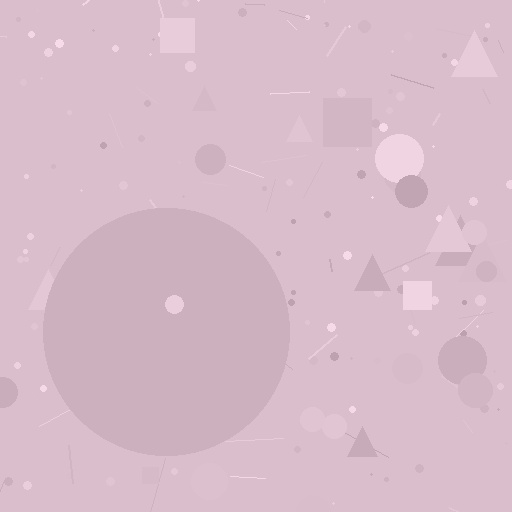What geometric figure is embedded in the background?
A circle is embedded in the background.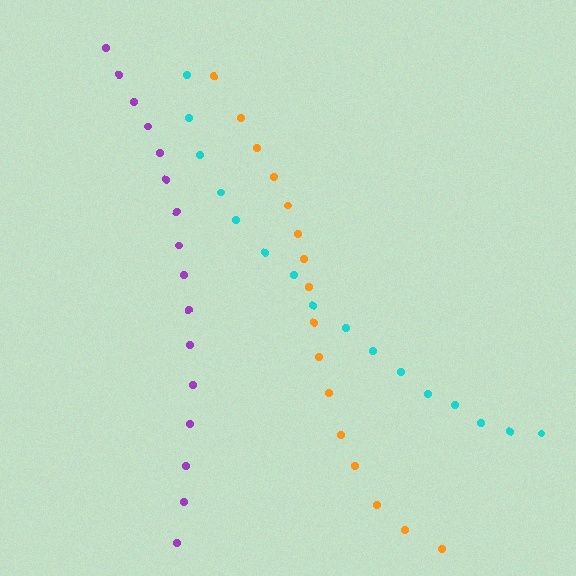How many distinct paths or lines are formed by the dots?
There are 3 distinct paths.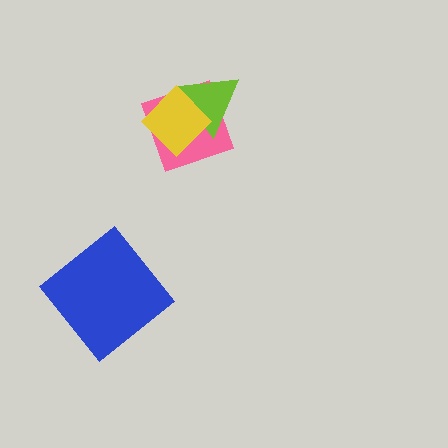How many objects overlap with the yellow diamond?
2 objects overlap with the yellow diamond.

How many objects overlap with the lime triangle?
2 objects overlap with the lime triangle.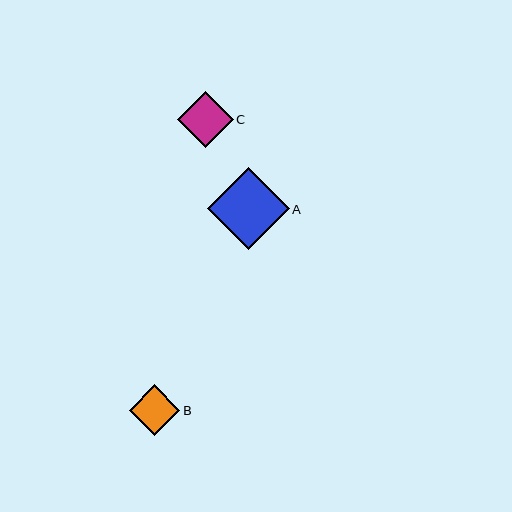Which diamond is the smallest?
Diamond B is the smallest with a size of approximately 51 pixels.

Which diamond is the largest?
Diamond A is the largest with a size of approximately 82 pixels.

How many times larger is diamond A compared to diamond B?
Diamond A is approximately 1.6 times the size of diamond B.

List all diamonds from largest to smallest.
From largest to smallest: A, C, B.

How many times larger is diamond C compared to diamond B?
Diamond C is approximately 1.1 times the size of diamond B.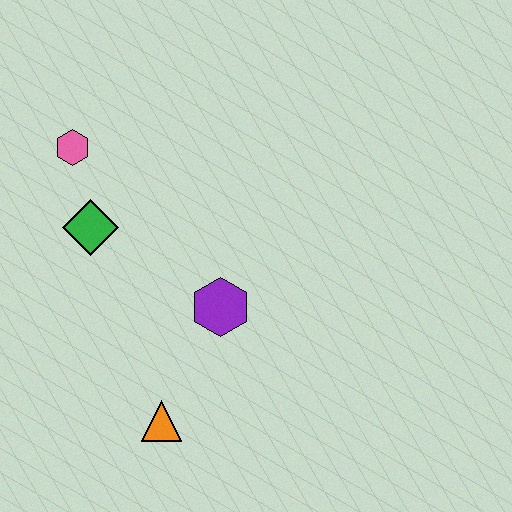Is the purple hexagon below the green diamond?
Yes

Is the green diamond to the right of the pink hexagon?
Yes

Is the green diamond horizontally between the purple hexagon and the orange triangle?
No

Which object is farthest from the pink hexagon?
The orange triangle is farthest from the pink hexagon.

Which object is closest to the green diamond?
The pink hexagon is closest to the green diamond.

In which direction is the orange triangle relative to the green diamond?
The orange triangle is below the green diamond.